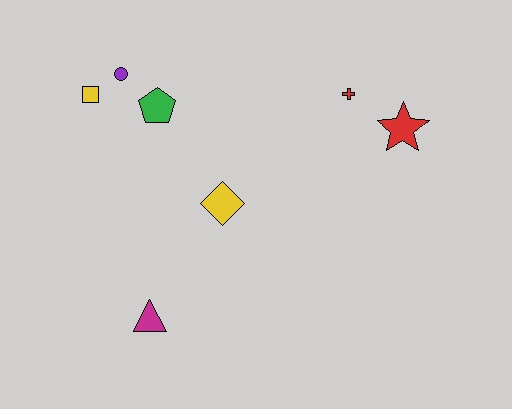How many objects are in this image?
There are 7 objects.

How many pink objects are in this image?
There are no pink objects.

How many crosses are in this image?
There is 1 cross.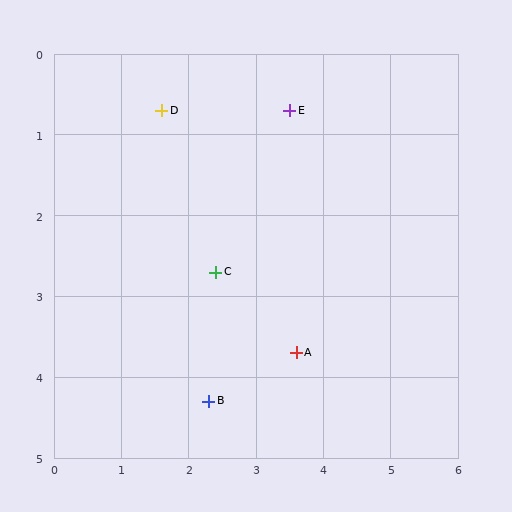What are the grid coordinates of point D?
Point D is at approximately (1.6, 0.7).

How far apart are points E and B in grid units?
Points E and B are about 3.8 grid units apart.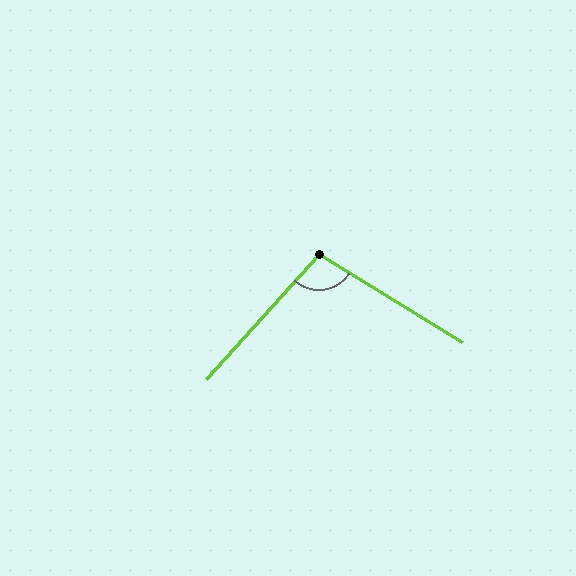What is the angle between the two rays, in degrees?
Approximately 101 degrees.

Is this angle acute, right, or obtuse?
It is obtuse.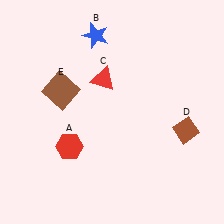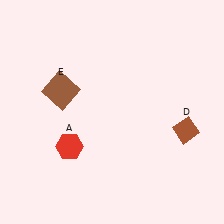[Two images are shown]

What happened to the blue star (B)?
The blue star (B) was removed in Image 2. It was in the top-left area of Image 1.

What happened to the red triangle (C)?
The red triangle (C) was removed in Image 2. It was in the top-left area of Image 1.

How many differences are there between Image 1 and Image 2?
There are 2 differences between the two images.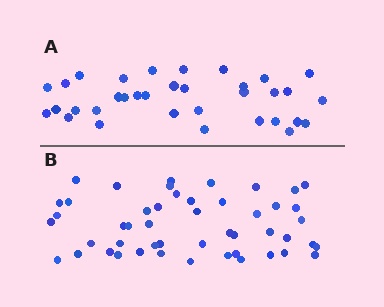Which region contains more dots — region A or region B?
Region B (the bottom region) has more dots.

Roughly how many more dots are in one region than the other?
Region B has approximately 15 more dots than region A.